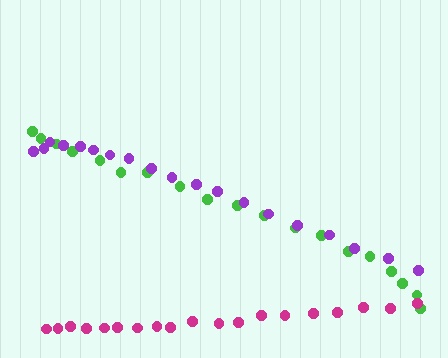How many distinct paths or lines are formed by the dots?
There are 3 distinct paths.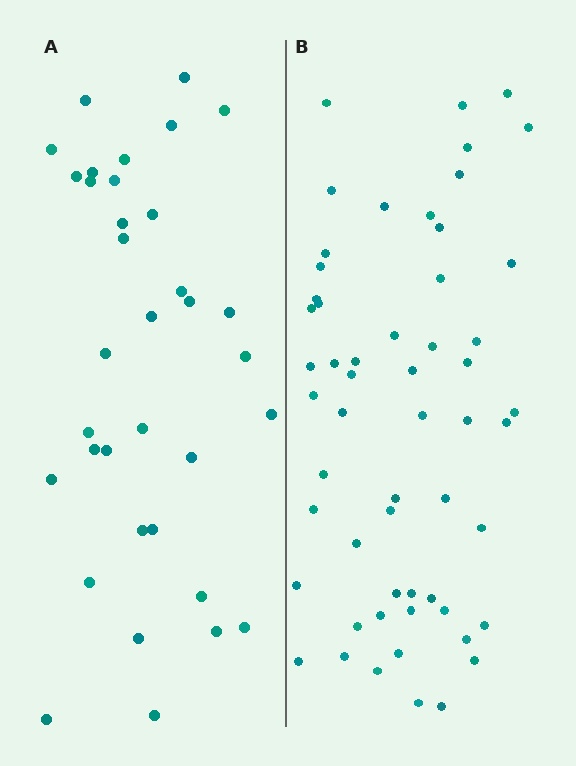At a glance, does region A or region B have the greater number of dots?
Region B (the right region) has more dots.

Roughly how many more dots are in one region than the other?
Region B has approximately 20 more dots than region A.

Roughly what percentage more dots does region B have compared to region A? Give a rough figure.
About 60% more.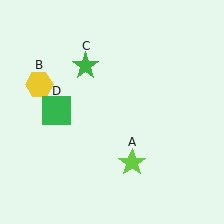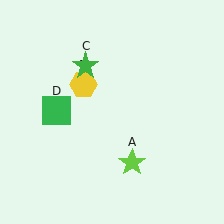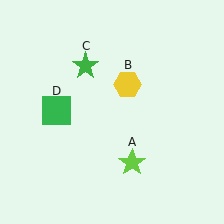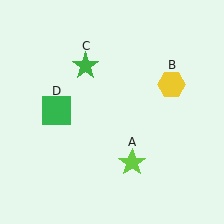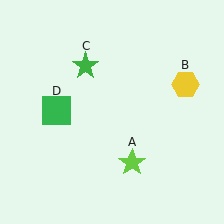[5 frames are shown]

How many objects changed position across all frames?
1 object changed position: yellow hexagon (object B).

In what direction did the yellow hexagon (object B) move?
The yellow hexagon (object B) moved right.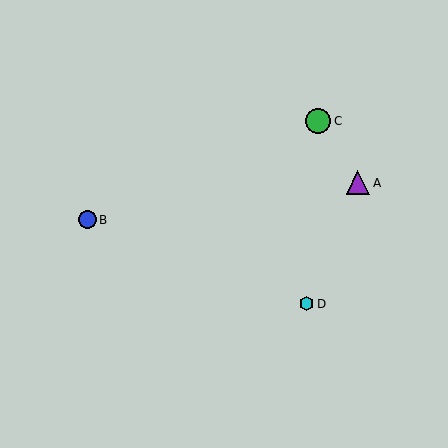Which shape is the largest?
The green circle (labeled C) is the largest.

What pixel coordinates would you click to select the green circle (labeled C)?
Click at (318, 121) to select the green circle C.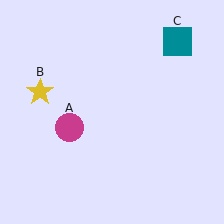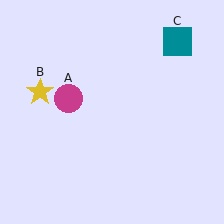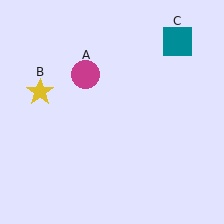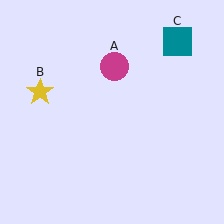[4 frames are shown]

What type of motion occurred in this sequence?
The magenta circle (object A) rotated clockwise around the center of the scene.